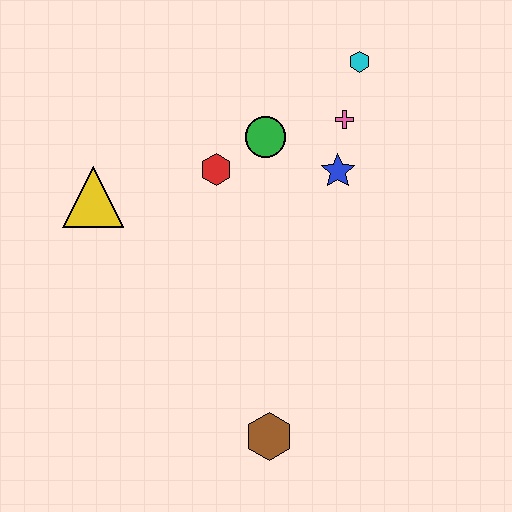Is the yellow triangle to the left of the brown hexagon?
Yes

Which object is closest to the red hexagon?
The green circle is closest to the red hexagon.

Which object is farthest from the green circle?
The brown hexagon is farthest from the green circle.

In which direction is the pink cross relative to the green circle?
The pink cross is to the right of the green circle.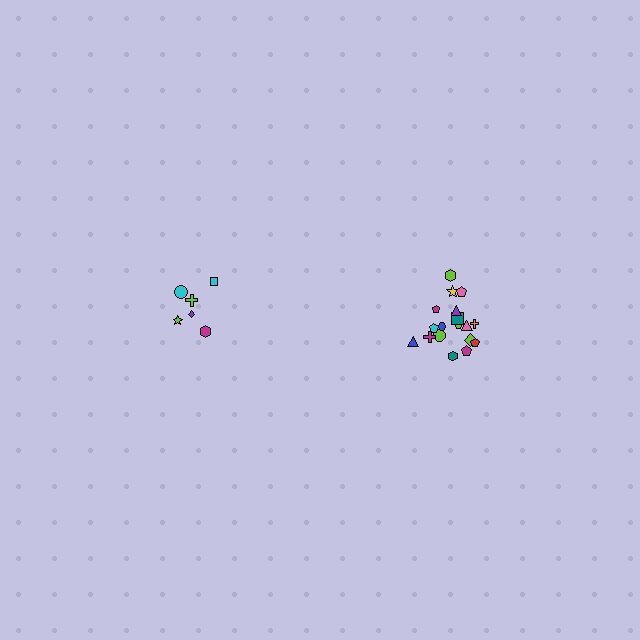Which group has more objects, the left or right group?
The right group.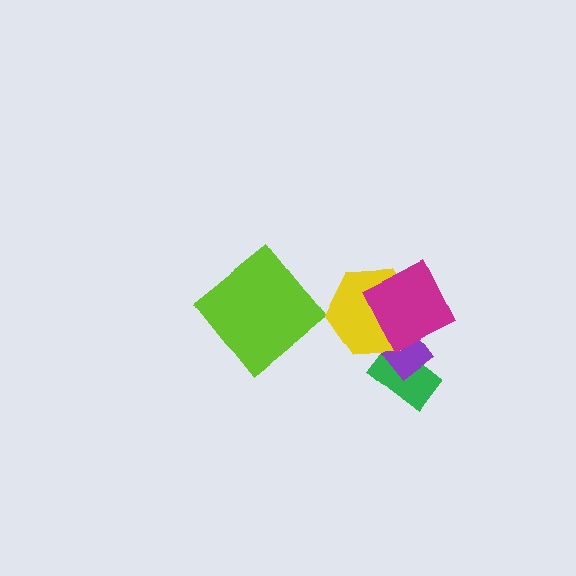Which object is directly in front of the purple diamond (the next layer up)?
The yellow hexagon is directly in front of the purple diamond.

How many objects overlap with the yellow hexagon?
3 objects overlap with the yellow hexagon.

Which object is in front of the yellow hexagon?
The magenta diamond is in front of the yellow hexagon.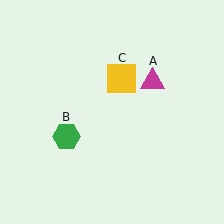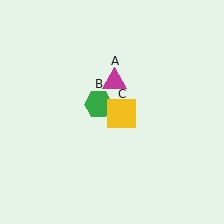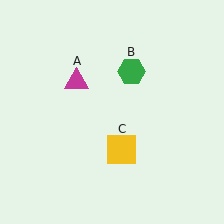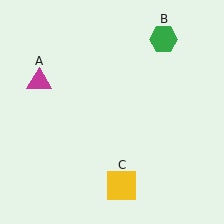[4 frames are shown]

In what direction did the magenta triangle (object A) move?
The magenta triangle (object A) moved left.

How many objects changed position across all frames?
3 objects changed position: magenta triangle (object A), green hexagon (object B), yellow square (object C).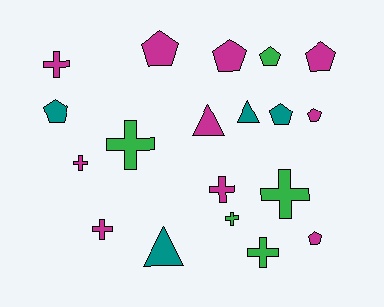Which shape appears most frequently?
Cross, with 8 objects.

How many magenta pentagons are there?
There are 5 magenta pentagons.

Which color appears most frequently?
Magenta, with 10 objects.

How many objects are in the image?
There are 19 objects.